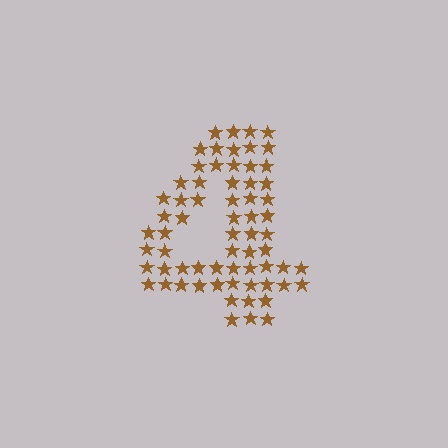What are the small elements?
The small elements are stars.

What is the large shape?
The large shape is the digit 4.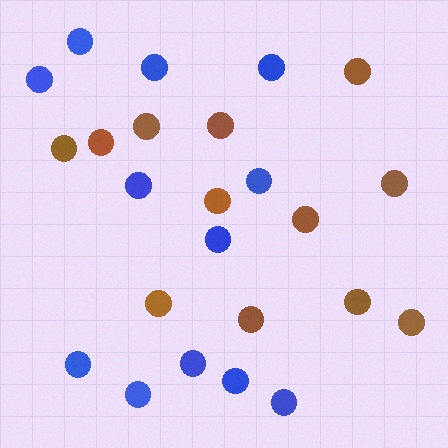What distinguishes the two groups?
There are 2 groups: one group of brown circles (12) and one group of blue circles (12).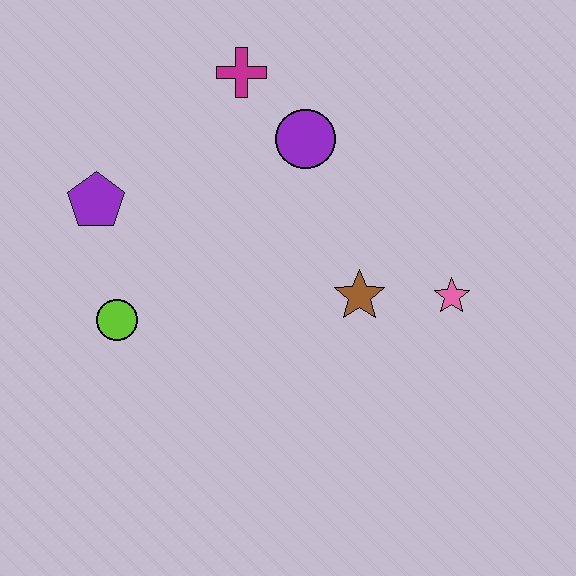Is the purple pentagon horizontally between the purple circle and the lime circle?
No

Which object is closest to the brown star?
The pink star is closest to the brown star.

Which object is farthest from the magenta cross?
The pink star is farthest from the magenta cross.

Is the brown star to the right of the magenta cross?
Yes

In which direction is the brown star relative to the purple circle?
The brown star is below the purple circle.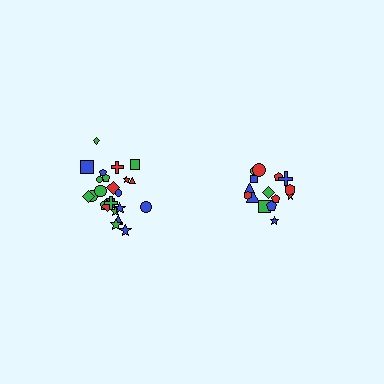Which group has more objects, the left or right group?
The left group.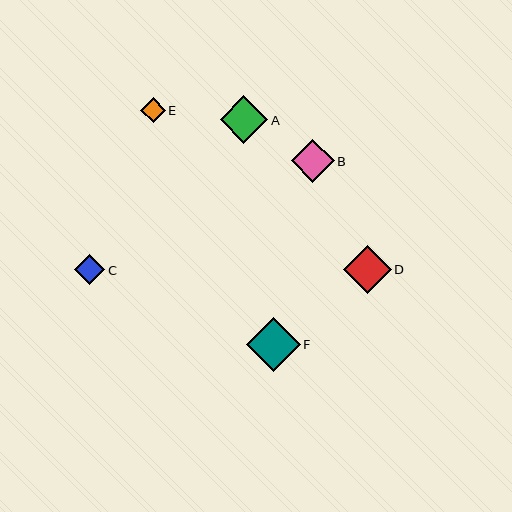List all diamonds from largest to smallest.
From largest to smallest: F, D, A, B, C, E.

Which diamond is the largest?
Diamond F is the largest with a size of approximately 54 pixels.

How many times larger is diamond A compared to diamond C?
Diamond A is approximately 1.6 times the size of diamond C.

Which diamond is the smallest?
Diamond E is the smallest with a size of approximately 24 pixels.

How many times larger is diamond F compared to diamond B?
Diamond F is approximately 1.3 times the size of diamond B.